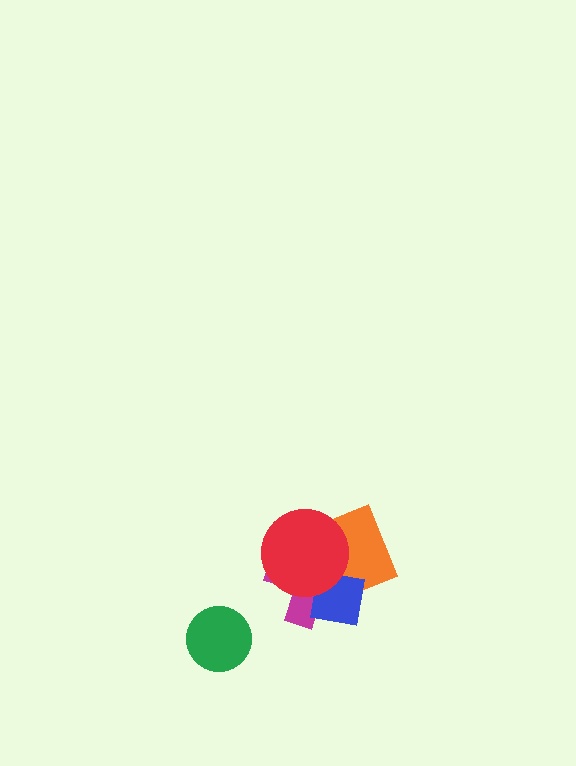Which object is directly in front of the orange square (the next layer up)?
The blue square is directly in front of the orange square.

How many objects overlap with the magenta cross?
3 objects overlap with the magenta cross.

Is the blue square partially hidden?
Yes, it is partially covered by another shape.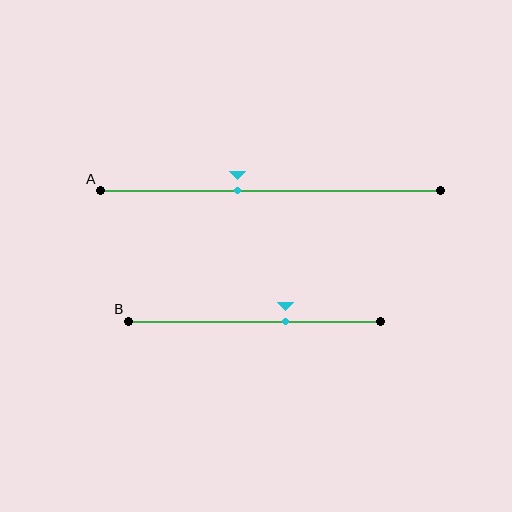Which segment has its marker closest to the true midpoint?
Segment A has its marker closest to the true midpoint.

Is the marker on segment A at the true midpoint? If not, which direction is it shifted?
No, the marker on segment A is shifted to the left by about 10% of the segment length.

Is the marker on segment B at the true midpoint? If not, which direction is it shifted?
No, the marker on segment B is shifted to the right by about 12% of the segment length.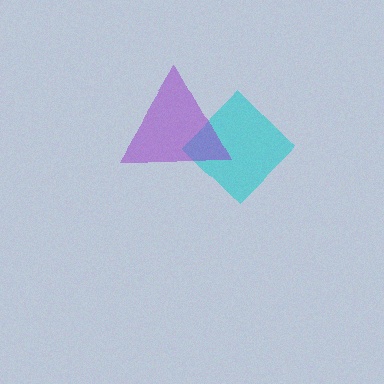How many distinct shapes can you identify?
There are 2 distinct shapes: a cyan diamond, a purple triangle.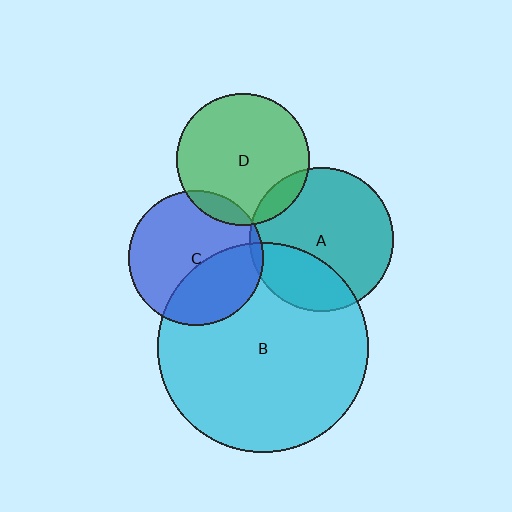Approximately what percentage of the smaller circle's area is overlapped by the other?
Approximately 10%.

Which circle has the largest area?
Circle B (cyan).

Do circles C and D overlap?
Yes.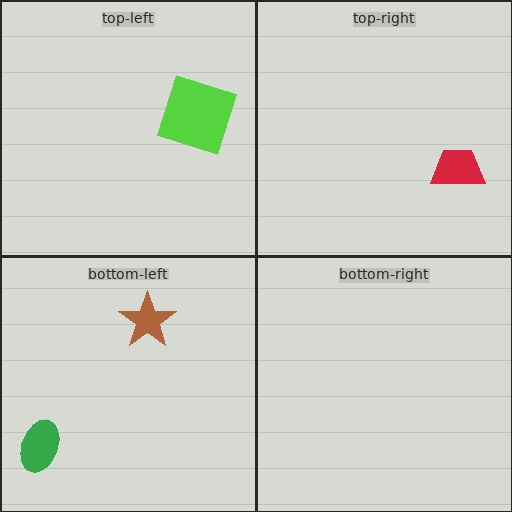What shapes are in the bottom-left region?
The green ellipse, the brown star.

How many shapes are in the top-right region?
1.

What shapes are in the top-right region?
The red trapezoid.